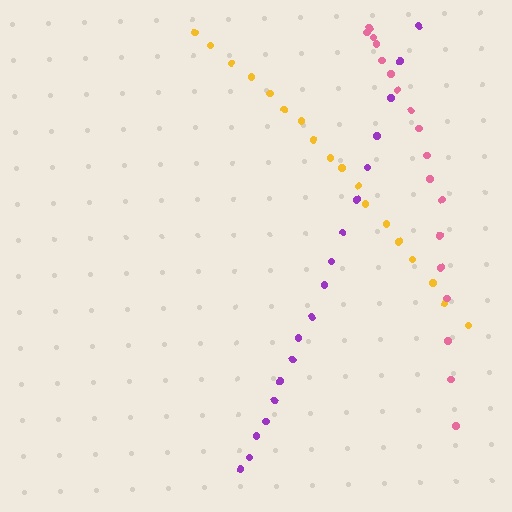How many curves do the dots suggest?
There are 3 distinct paths.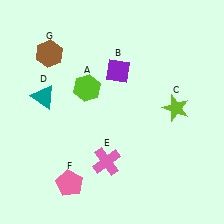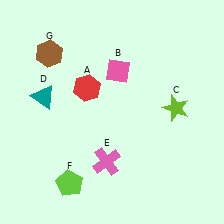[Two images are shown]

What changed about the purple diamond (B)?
In Image 1, B is purple. In Image 2, it changed to pink.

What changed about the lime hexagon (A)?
In Image 1, A is lime. In Image 2, it changed to red.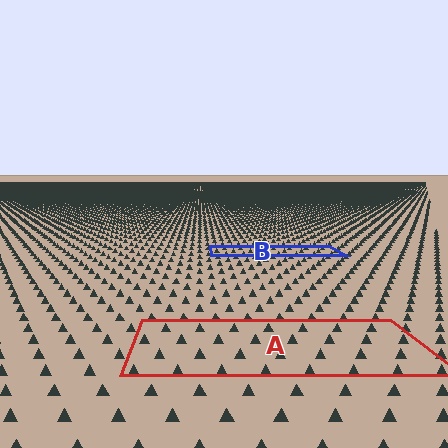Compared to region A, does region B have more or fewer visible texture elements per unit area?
Region B has more texture elements per unit area — they are packed more densely because it is farther away.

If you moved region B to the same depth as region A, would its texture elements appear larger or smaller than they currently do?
They would appear larger. At a closer depth, the same texture elements are projected at a bigger on-screen size.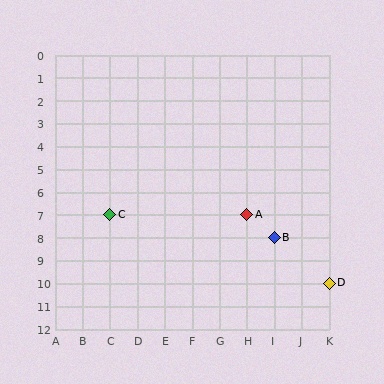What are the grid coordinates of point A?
Point A is at grid coordinates (H, 7).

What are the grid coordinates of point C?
Point C is at grid coordinates (C, 7).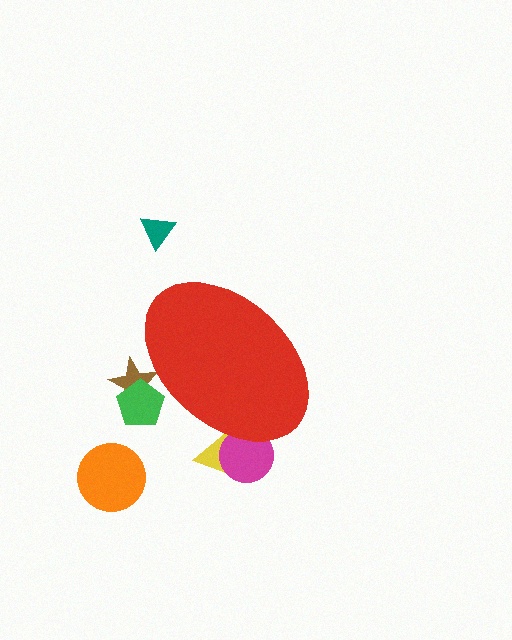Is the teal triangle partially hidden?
No, the teal triangle is fully visible.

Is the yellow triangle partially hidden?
Yes, the yellow triangle is partially hidden behind the red ellipse.